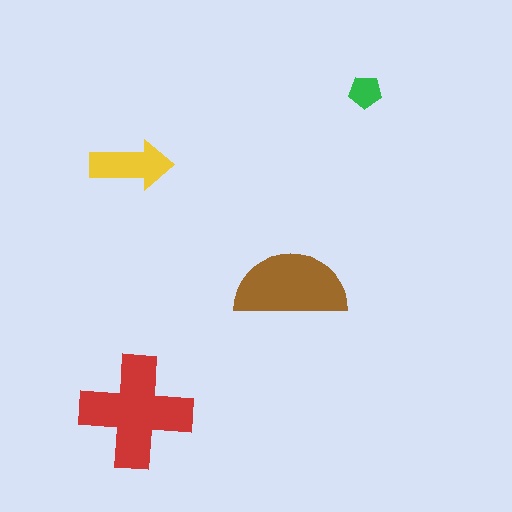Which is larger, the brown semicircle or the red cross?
The red cross.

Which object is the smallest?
The green pentagon.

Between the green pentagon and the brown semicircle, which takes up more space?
The brown semicircle.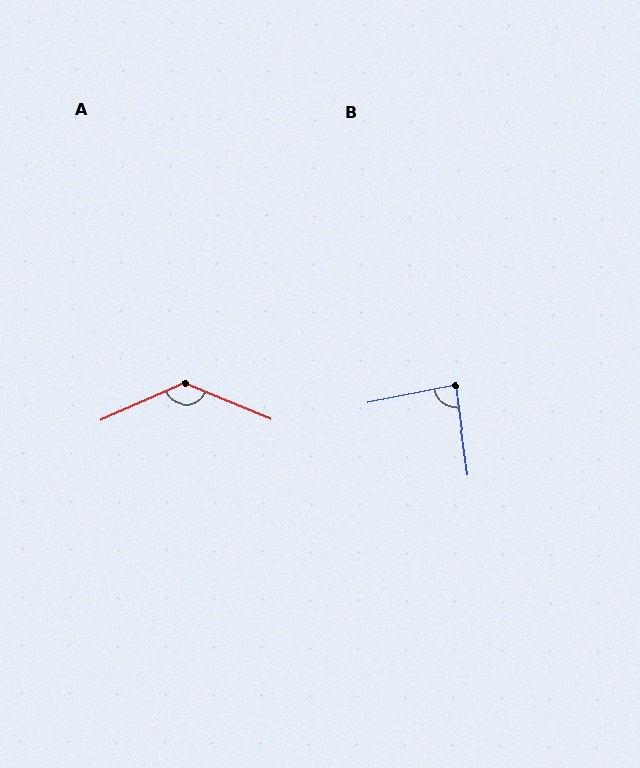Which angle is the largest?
A, at approximately 134 degrees.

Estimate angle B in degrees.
Approximately 87 degrees.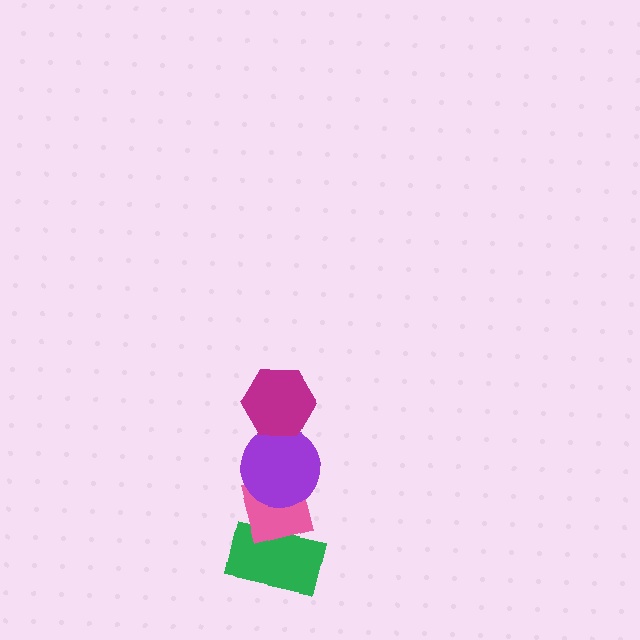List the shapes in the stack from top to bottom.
From top to bottom: the magenta hexagon, the purple circle, the pink square, the green rectangle.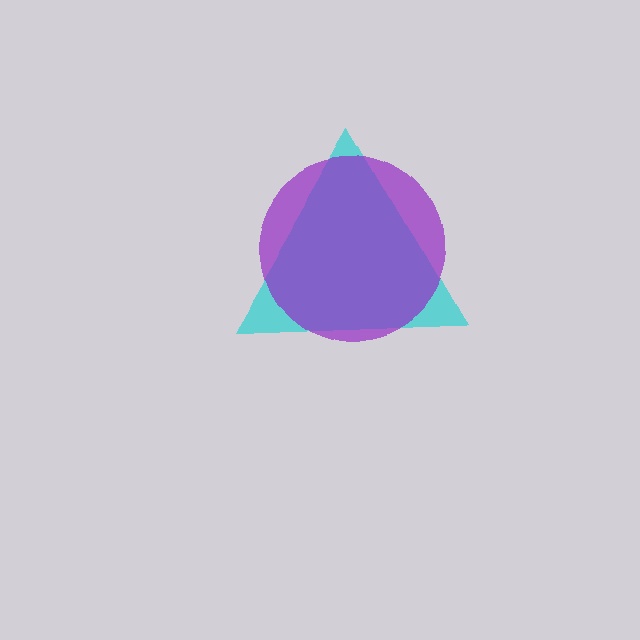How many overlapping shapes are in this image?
There are 2 overlapping shapes in the image.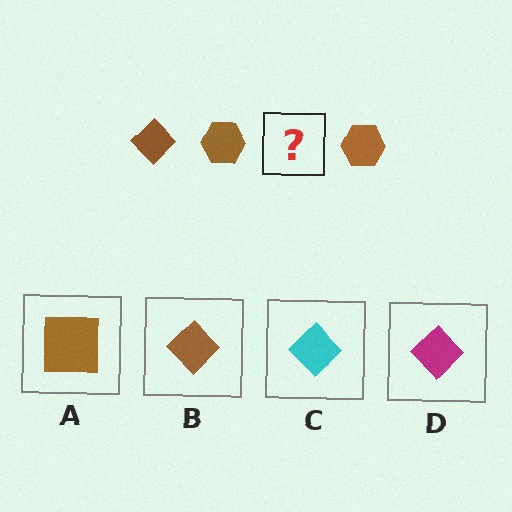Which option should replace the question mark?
Option B.